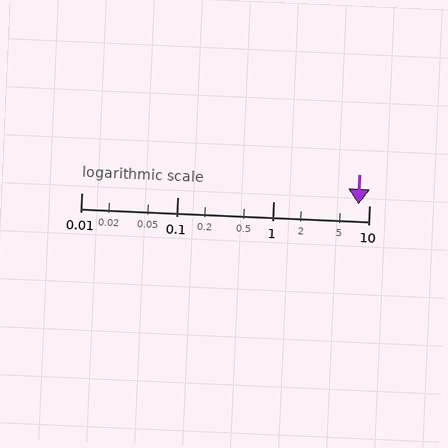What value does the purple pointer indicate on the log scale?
The pointer indicates approximately 7.8.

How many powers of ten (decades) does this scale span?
The scale spans 3 decades, from 0.01 to 10.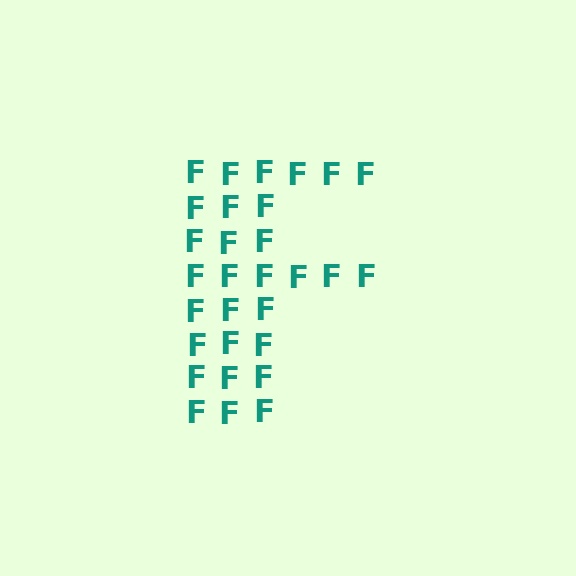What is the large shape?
The large shape is the letter F.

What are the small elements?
The small elements are letter F's.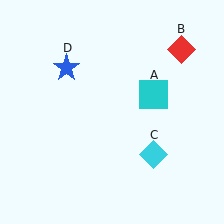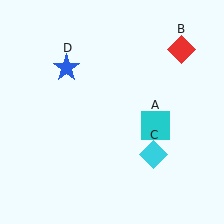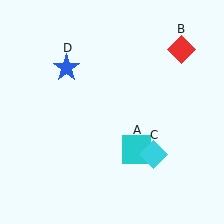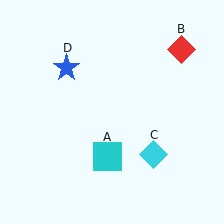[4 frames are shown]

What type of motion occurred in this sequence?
The cyan square (object A) rotated clockwise around the center of the scene.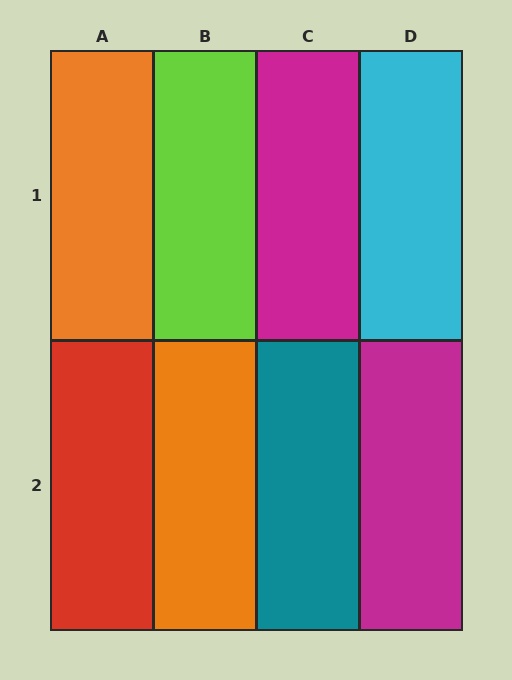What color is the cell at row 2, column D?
Magenta.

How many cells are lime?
1 cell is lime.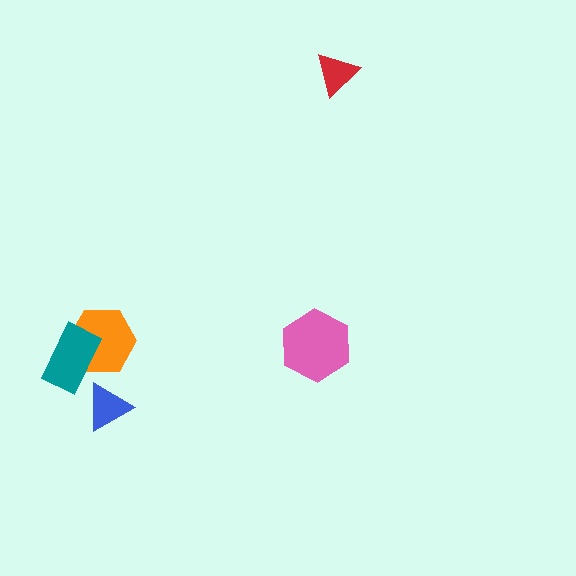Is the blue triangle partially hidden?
No, no other shape covers it.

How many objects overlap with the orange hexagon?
1 object overlaps with the orange hexagon.